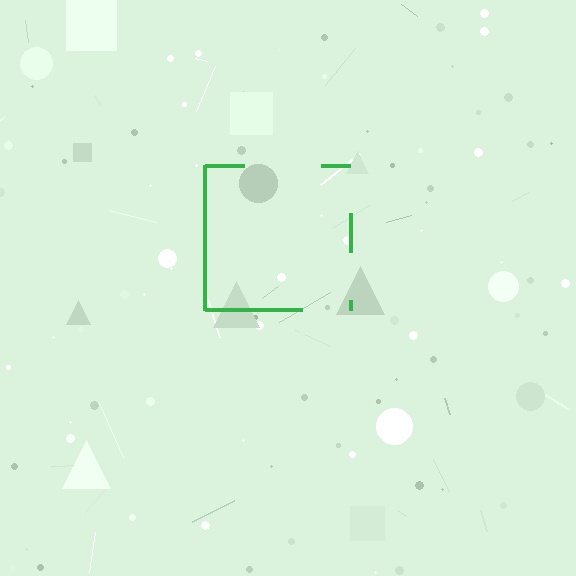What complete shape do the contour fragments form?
The contour fragments form a square.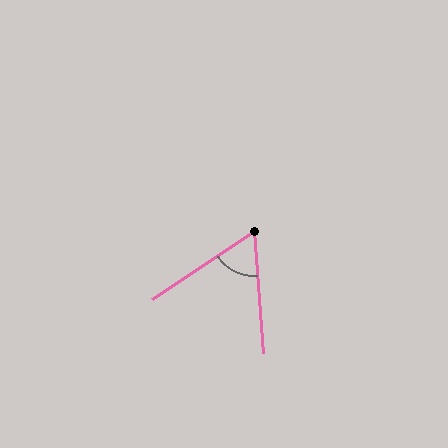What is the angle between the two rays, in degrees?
Approximately 60 degrees.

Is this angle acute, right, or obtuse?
It is acute.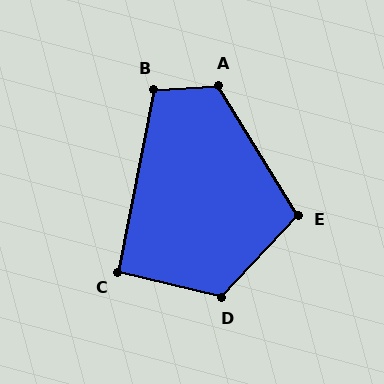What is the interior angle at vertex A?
Approximately 118 degrees (obtuse).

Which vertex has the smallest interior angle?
C, at approximately 93 degrees.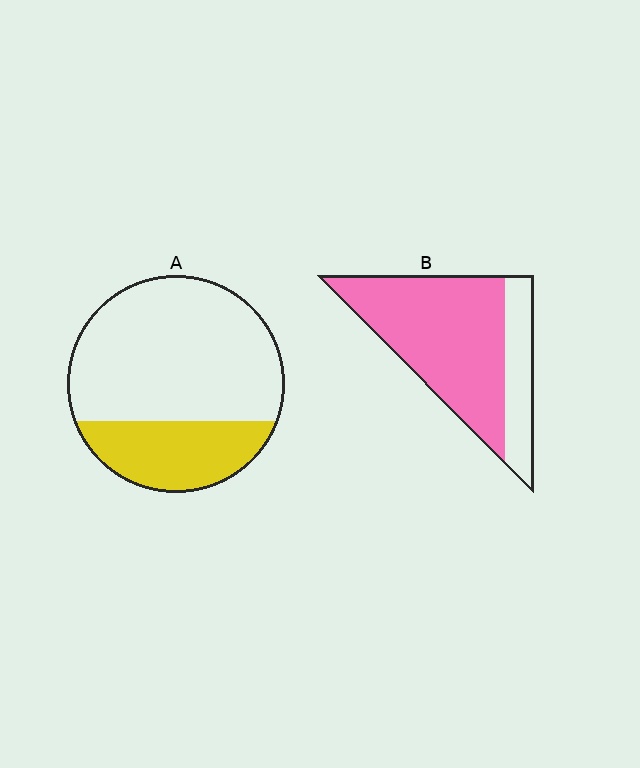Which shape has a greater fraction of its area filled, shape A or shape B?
Shape B.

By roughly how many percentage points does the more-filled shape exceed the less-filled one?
By roughly 45 percentage points (B over A).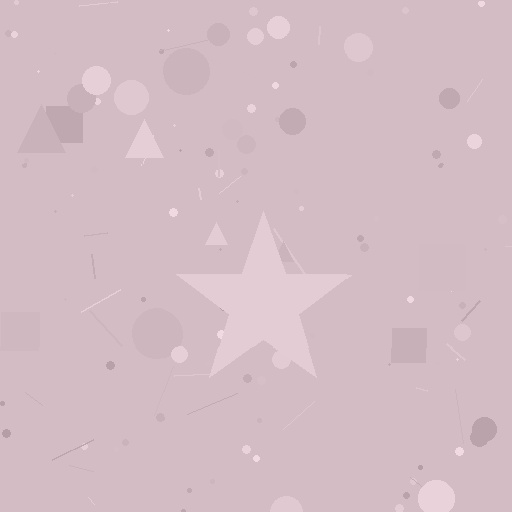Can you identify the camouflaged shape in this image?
The camouflaged shape is a star.